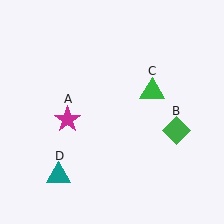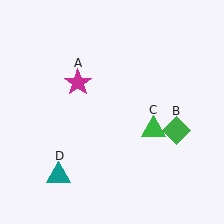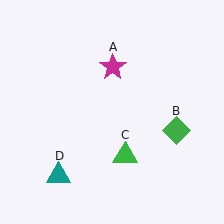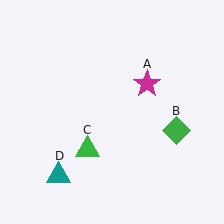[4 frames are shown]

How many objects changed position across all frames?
2 objects changed position: magenta star (object A), green triangle (object C).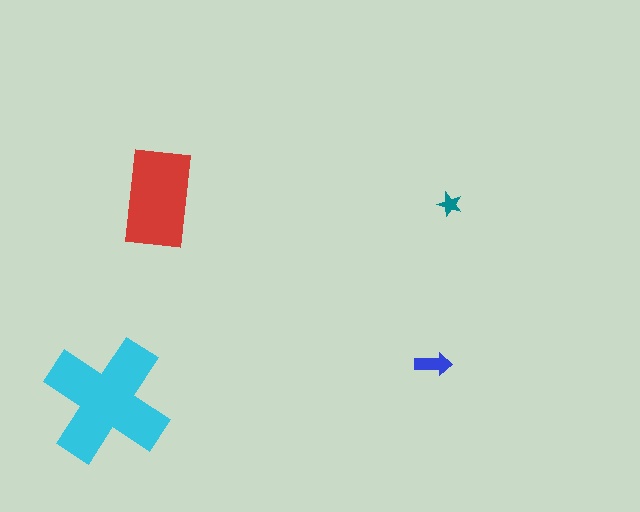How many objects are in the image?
There are 4 objects in the image.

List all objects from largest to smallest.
The cyan cross, the red rectangle, the blue arrow, the teal star.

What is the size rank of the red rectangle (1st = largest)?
2nd.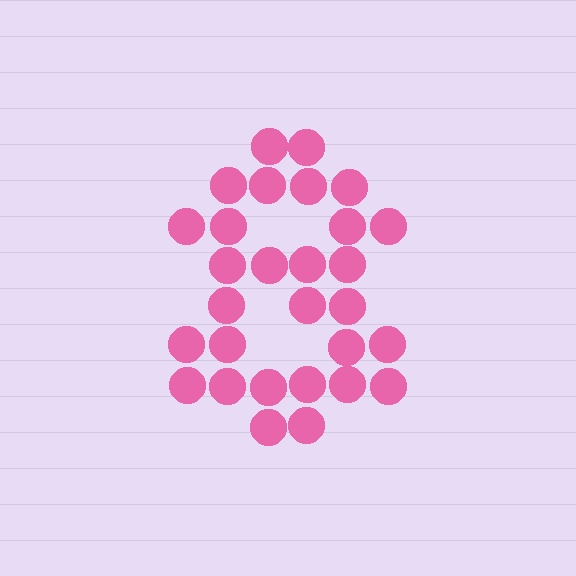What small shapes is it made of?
It is made of small circles.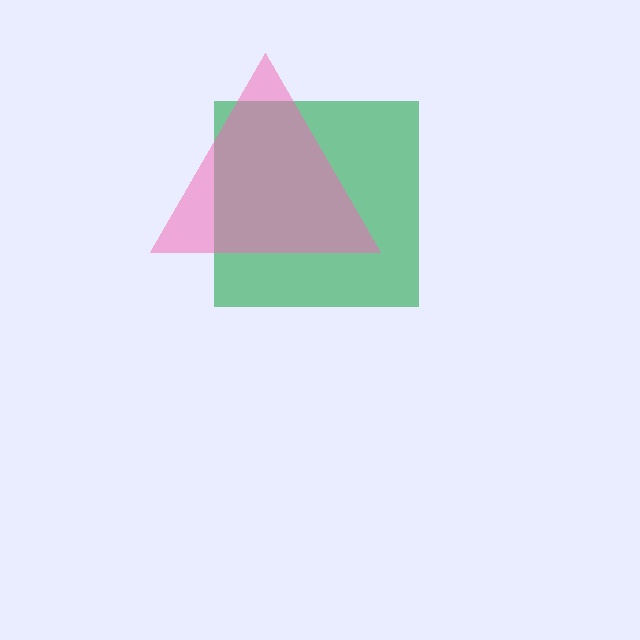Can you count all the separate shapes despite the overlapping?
Yes, there are 2 separate shapes.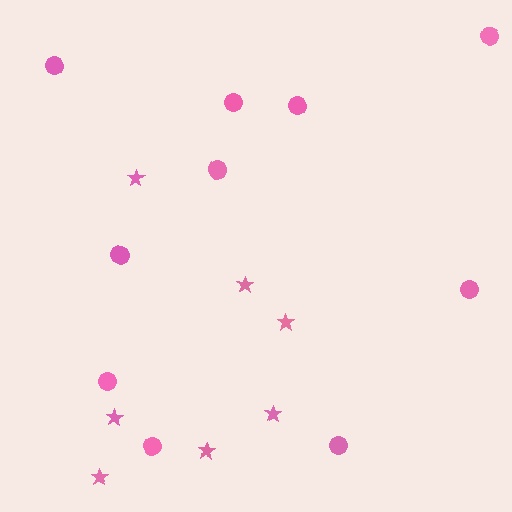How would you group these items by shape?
There are 2 groups: one group of stars (7) and one group of circles (10).